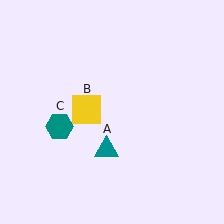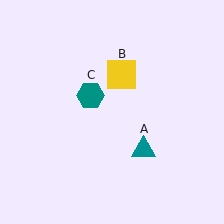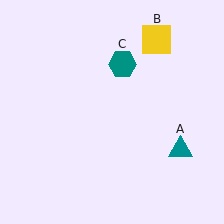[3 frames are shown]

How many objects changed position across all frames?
3 objects changed position: teal triangle (object A), yellow square (object B), teal hexagon (object C).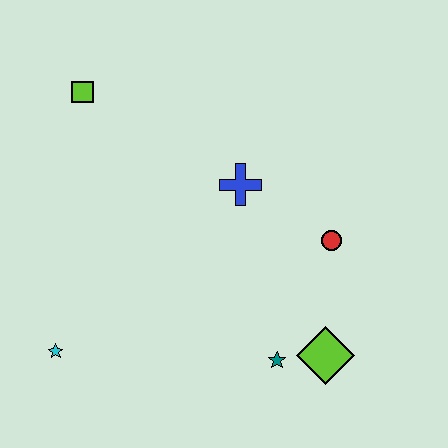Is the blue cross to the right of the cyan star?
Yes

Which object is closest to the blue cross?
The red circle is closest to the blue cross.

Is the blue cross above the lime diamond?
Yes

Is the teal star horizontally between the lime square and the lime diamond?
Yes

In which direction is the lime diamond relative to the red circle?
The lime diamond is below the red circle.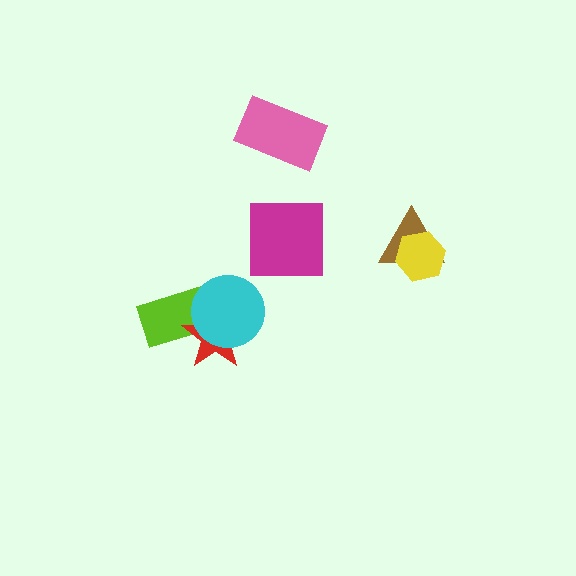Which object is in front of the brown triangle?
The yellow hexagon is in front of the brown triangle.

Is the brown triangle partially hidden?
Yes, it is partially covered by another shape.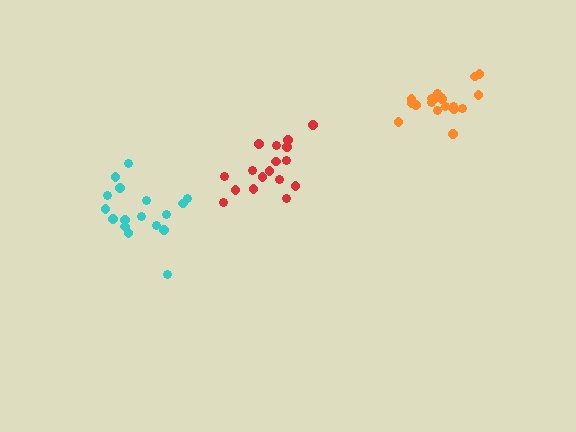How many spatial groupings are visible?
There are 3 spatial groupings.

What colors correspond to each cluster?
The clusters are colored: cyan, orange, red.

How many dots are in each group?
Group 1: 17 dots, Group 2: 20 dots, Group 3: 17 dots (54 total).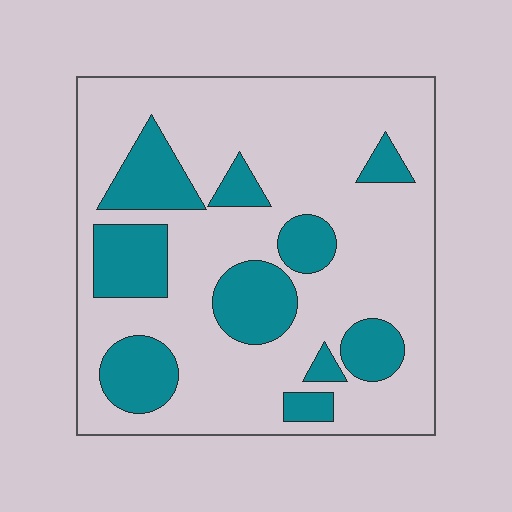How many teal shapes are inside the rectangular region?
10.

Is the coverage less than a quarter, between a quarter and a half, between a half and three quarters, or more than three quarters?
Between a quarter and a half.